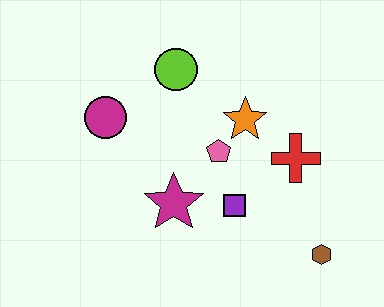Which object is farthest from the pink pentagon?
The brown hexagon is farthest from the pink pentagon.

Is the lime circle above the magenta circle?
Yes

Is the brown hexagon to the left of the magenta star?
No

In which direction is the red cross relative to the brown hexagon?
The red cross is above the brown hexagon.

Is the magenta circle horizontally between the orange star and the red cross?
No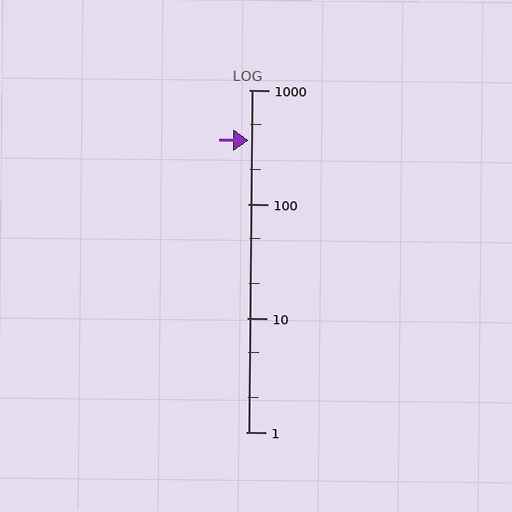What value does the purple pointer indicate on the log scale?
The pointer indicates approximately 360.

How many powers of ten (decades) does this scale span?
The scale spans 3 decades, from 1 to 1000.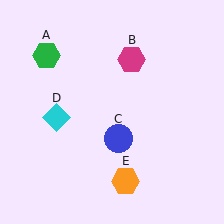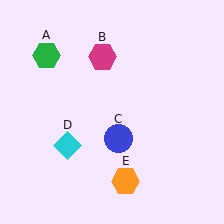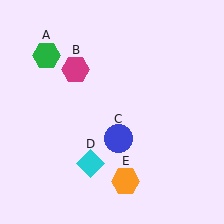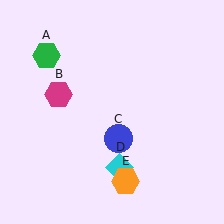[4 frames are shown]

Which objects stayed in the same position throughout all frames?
Green hexagon (object A) and blue circle (object C) and orange hexagon (object E) remained stationary.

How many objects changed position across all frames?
2 objects changed position: magenta hexagon (object B), cyan diamond (object D).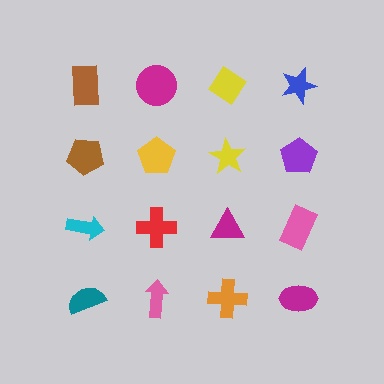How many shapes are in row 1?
4 shapes.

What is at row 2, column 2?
A yellow pentagon.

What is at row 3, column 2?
A red cross.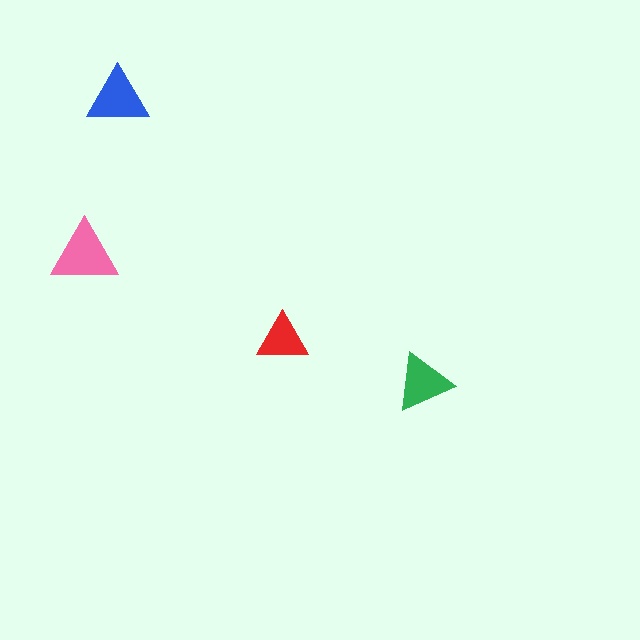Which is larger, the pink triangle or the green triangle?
The pink one.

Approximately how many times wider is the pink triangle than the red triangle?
About 1.5 times wider.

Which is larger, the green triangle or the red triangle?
The green one.